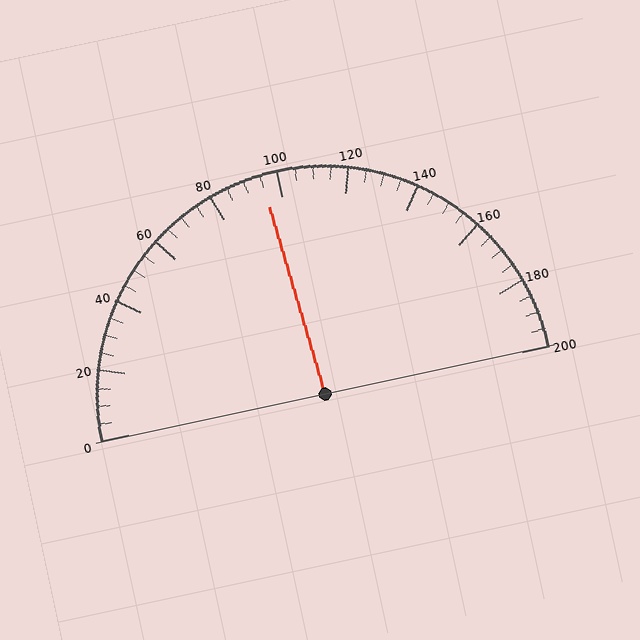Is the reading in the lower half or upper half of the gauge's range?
The reading is in the lower half of the range (0 to 200).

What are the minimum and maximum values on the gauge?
The gauge ranges from 0 to 200.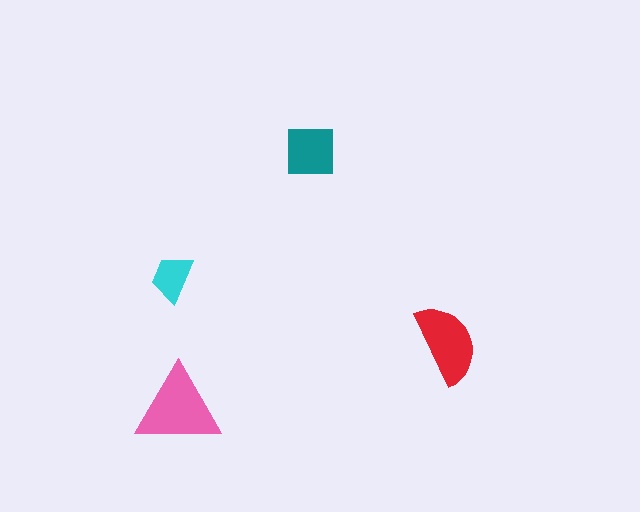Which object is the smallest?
The cyan trapezoid.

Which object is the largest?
The pink triangle.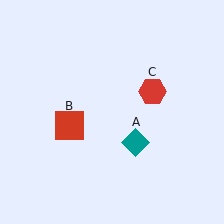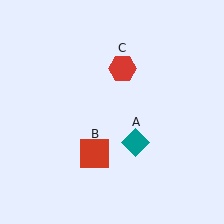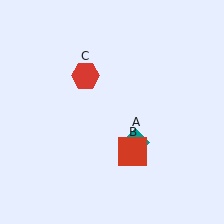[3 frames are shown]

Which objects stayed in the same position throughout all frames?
Teal diamond (object A) remained stationary.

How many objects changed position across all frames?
2 objects changed position: red square (object B), red hexagon (object C).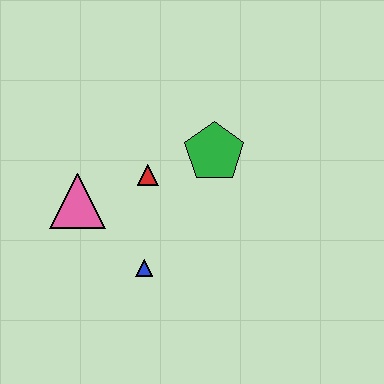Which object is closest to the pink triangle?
The red triangle is closest to the pink triangle.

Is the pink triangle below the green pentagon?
Yes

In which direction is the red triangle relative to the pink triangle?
The red triangle is to the right of the pink triangle.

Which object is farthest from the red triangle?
The blue triangle is farthest from the red triangle.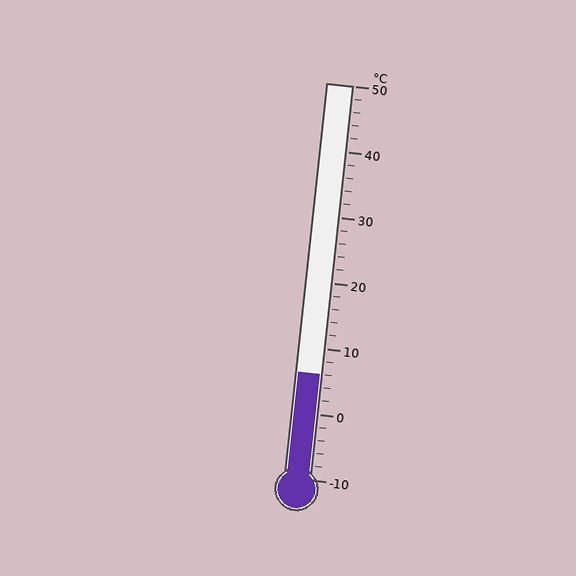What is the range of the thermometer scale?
The thermometer scale ranges from -10°C to 50°C.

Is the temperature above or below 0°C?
The temperature is above 0°C.